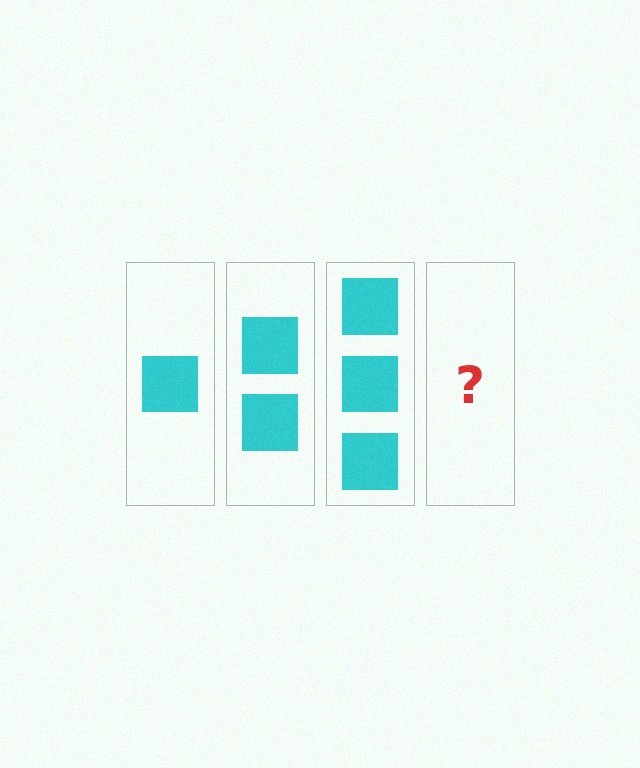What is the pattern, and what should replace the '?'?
The pattern is that each step adds one more square. The '?' should be 4 squares.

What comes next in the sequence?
The next element should be 4 squares.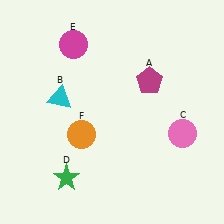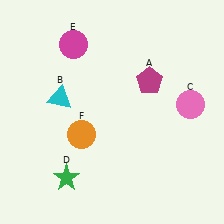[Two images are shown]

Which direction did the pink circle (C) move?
The pink circle (C) moved up.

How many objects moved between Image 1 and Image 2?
1 object moved between the two images.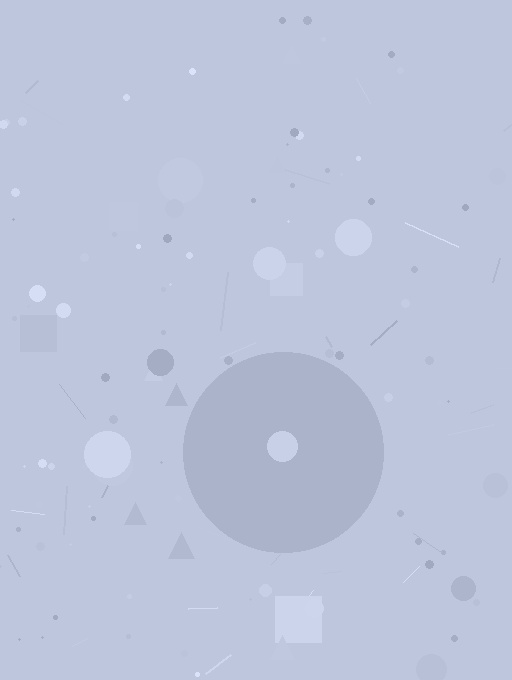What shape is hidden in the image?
A circle is hidden in the image.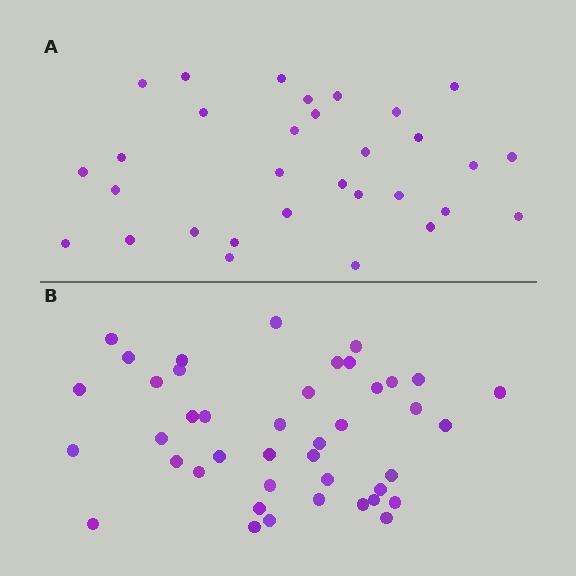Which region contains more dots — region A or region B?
Region B (the bottom region) has more dots.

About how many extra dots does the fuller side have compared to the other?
Region B has roughly 12 or so more dots than region A.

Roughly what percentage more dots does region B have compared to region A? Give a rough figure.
About 35% more.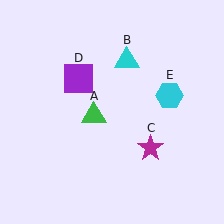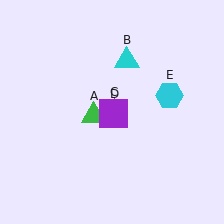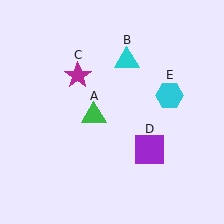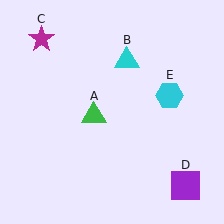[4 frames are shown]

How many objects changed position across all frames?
2 objects changed position: magenta star (object C), purple square (object D).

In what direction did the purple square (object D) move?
The purple square (object D) moved down and to the right.